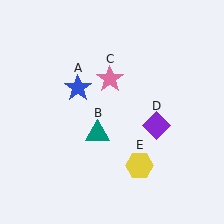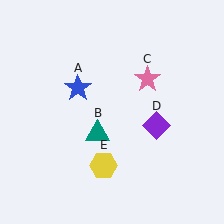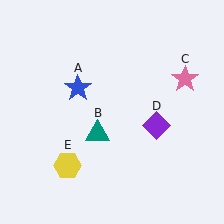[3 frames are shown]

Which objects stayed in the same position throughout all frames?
Blue star (object A) and teal triangle (object B) and purple diamond (object D) remained stationary.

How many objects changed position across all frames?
2 objects changed position: pink star (object C), yellow hexagon (object E).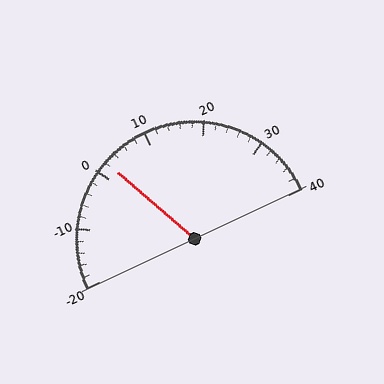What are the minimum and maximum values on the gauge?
The gauge ranges from -20 to 40.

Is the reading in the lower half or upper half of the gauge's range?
The reading is in the lower half of the range (-20 to 40).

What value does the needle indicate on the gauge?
The needle indicates approximately 2.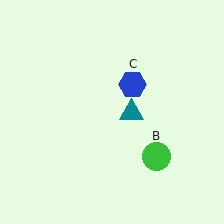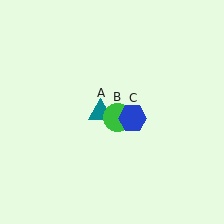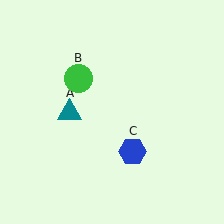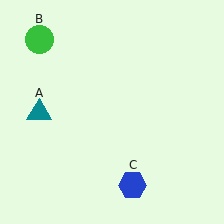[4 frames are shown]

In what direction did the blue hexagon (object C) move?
The blue hexagon (object C) moved down.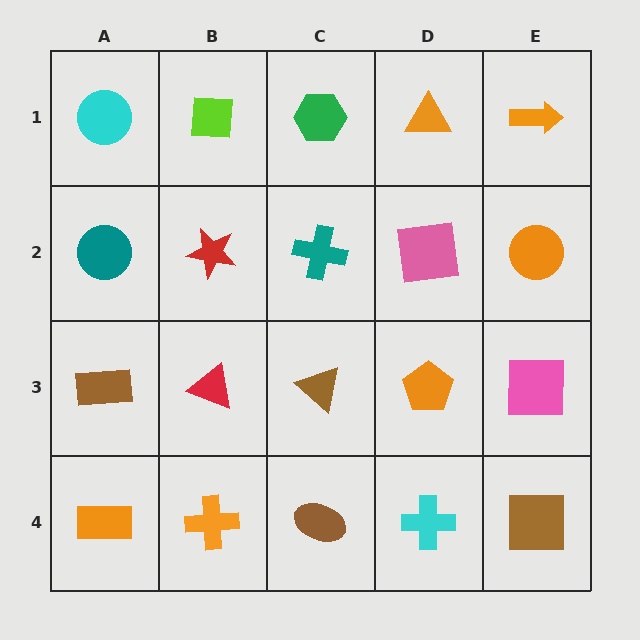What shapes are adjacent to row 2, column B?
A lime square (row 1, column B), a red triangle (row 3, column B), a teal circle (row 2, column A), a teal cross (row 2, column C).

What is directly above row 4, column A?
A brown rectangle.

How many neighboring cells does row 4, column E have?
2.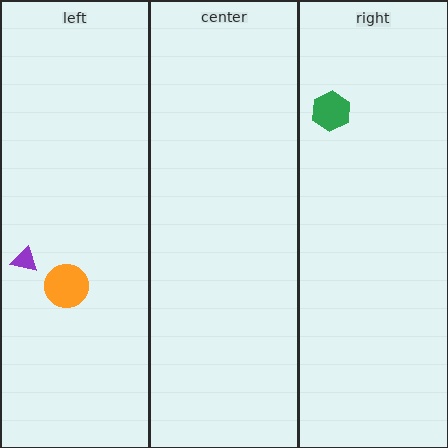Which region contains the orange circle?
The left region.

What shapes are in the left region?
The orange circle, the purple triangle.